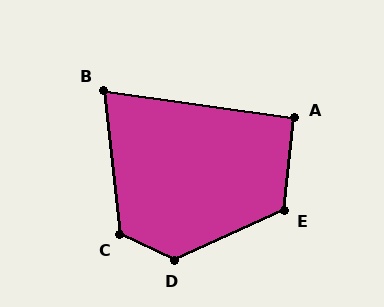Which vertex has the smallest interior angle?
B, at approximately 75 degrees.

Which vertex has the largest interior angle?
D, at approximately 130 degrees.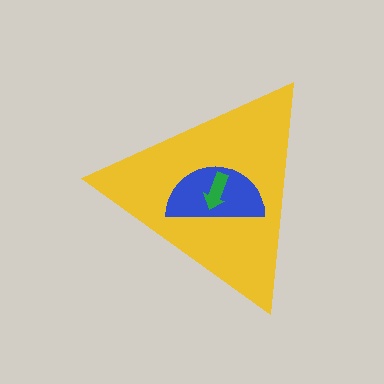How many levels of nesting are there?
3.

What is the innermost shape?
The green arrow.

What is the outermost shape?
The yellow triangle.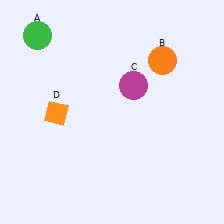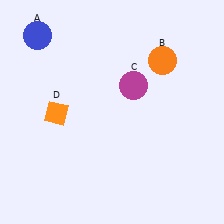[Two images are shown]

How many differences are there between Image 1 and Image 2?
There is 1 difference between the two images.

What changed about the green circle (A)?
In Image 1, A is green. In Image 2, it changed to blue.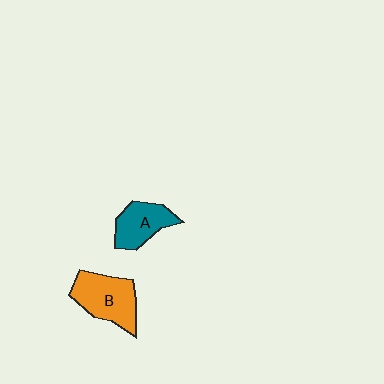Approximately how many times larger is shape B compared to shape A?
Approximately 1.4 times.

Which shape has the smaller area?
Shape A (teal).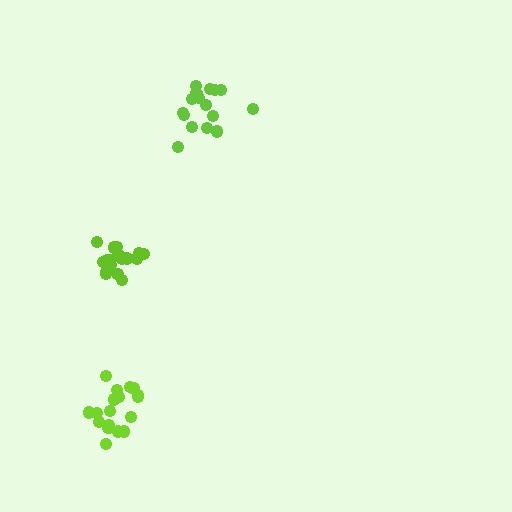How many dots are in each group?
Group 1: 20 dots, Group 2: 18 dots, Group 3: 16 dots (54 total).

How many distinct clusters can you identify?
There are 3 distinct clusters.